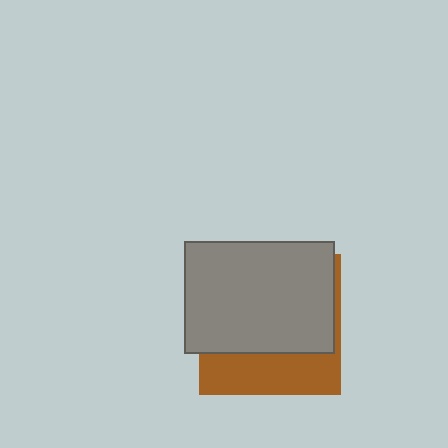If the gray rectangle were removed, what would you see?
You would see the complete brown square.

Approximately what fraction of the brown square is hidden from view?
Roughly 67% of the brown square is hidden behind the gray rectangle.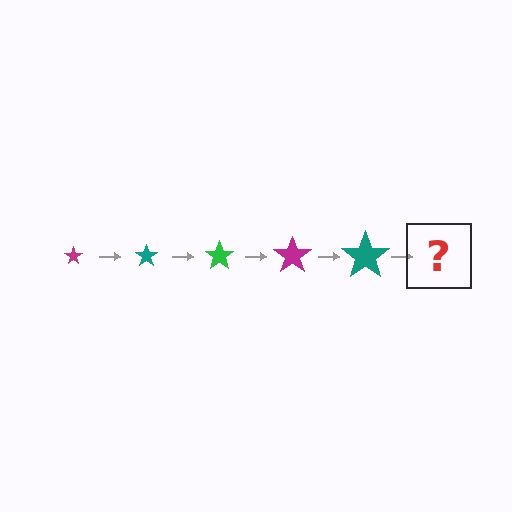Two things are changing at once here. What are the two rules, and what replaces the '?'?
The two rules are that the star grows larger each step and the color cycles through magenta, teal, and green. The '?' should be a green star, larger than the previous one.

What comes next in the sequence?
The next element should be a green star, larger than the previous one.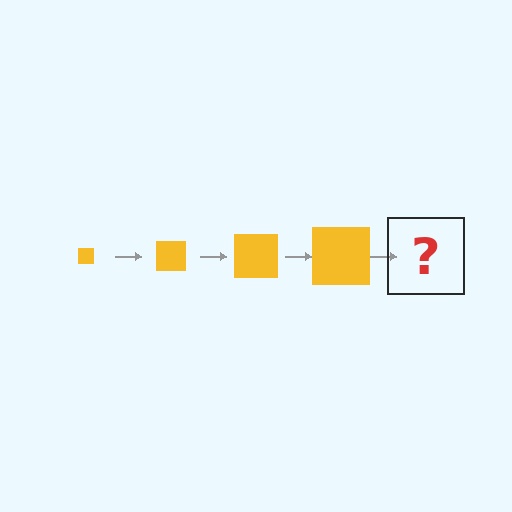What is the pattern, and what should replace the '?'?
The pattern is that the square gets progressively larger each step. The '?' should be a yellow square, larger than the previous one.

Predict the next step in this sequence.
The next step is a yellow square, larger than the previous one.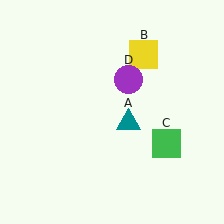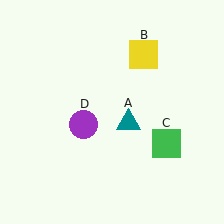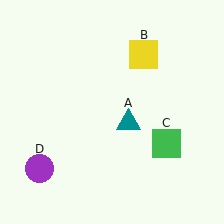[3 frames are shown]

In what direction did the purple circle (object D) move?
The purple circle (object D) moved down and to the left.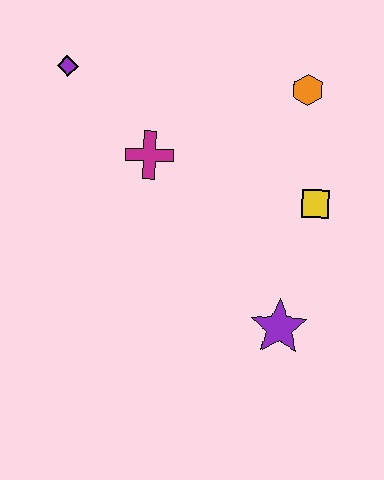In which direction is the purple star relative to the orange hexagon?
The purple star is below the orange hexagon.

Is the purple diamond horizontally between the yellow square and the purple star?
No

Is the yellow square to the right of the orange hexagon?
Yes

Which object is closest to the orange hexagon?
The yellow square is closest to the orange hexagon.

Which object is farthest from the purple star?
The purple diamond is farthest from the purple star.